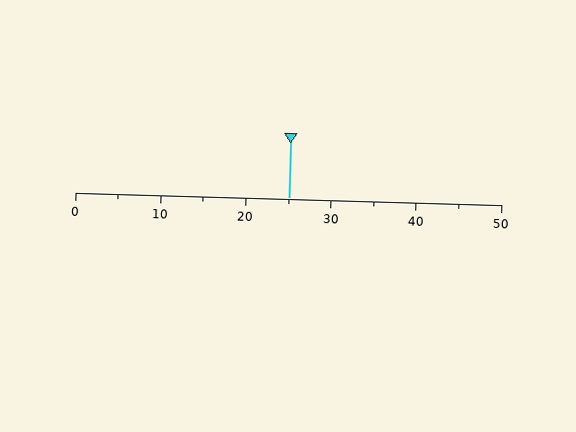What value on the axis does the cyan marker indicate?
The marker indicates approximately 25.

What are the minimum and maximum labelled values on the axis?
The axis runs from 0 to 50.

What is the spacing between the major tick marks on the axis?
The major ticks are spaced 10 apart.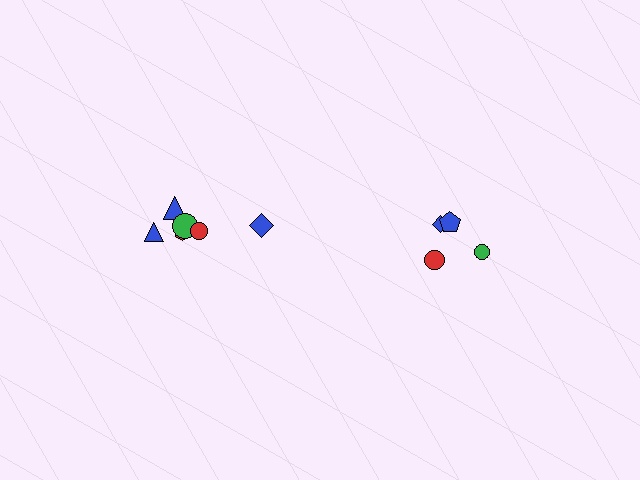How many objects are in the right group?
There are 4 objects.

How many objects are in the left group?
There are 6 objects.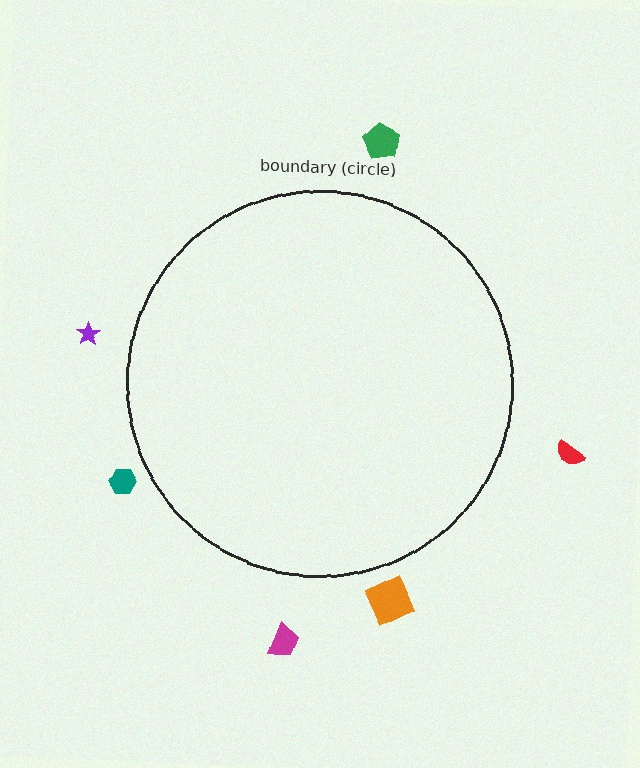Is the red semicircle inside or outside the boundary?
Outside.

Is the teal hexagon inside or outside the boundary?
Outside.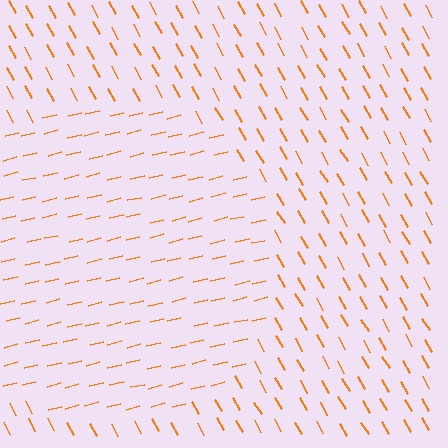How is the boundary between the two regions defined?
The boundary is defined purely by a change in line orientation (approximately 74 degrees difference). All lines are the same color and thickness.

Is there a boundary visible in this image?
Yes, there is a texture boundary formed by a change in line orientation.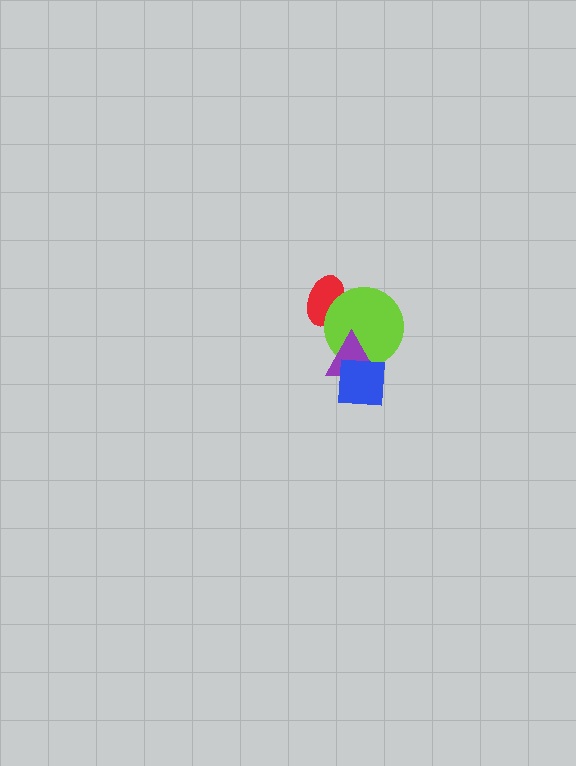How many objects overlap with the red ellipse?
1 object overlaps with the red ellipse.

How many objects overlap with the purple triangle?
2 objects overlap with the purple triangle.